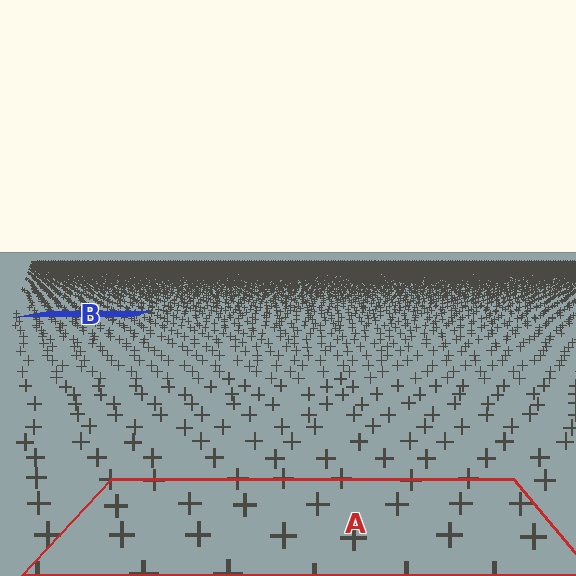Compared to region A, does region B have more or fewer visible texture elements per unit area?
Region B has more texture elements per unit area — they are packed more densely because it is farther away.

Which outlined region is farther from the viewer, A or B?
Region B is farther from the viewer — the texture elements inside it appear smaller and more densely packed.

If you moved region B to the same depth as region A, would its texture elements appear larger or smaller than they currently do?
They would appear larger. At a closer depth, the same texture elements are projected at a bigger on-screen size.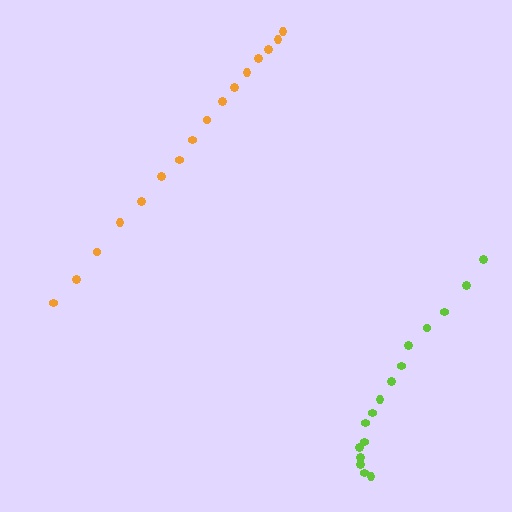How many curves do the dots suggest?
There are 2 distinct paths.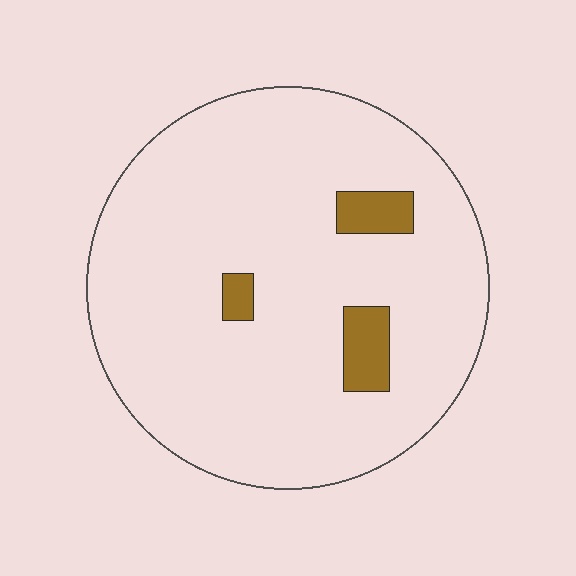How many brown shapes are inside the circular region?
3.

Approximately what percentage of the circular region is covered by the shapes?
Approximately 5%.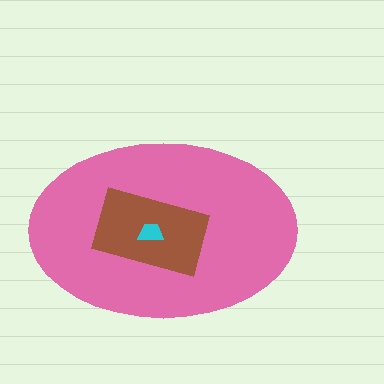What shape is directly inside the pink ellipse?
The brown rectangle.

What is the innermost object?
The cyan trapezoid.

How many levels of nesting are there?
3.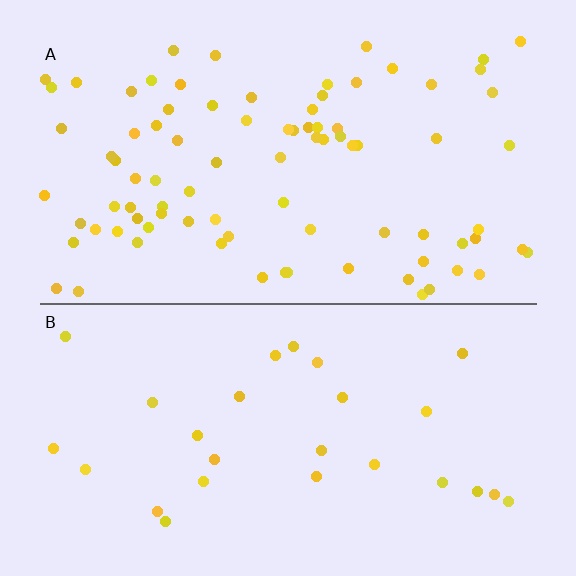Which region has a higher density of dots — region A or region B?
A (the top).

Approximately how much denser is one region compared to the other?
Approximately 3.2× — region A over region B.